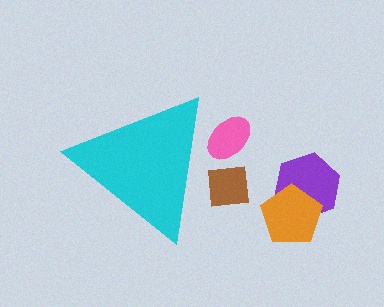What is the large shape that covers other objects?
A cyan triangle.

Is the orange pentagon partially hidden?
No, the orange pentagon is fully visible.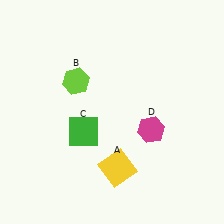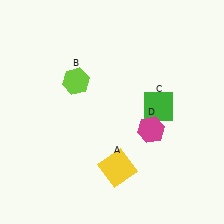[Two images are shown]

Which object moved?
The green square (C) moved right.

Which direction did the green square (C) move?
The green square (C) moved right.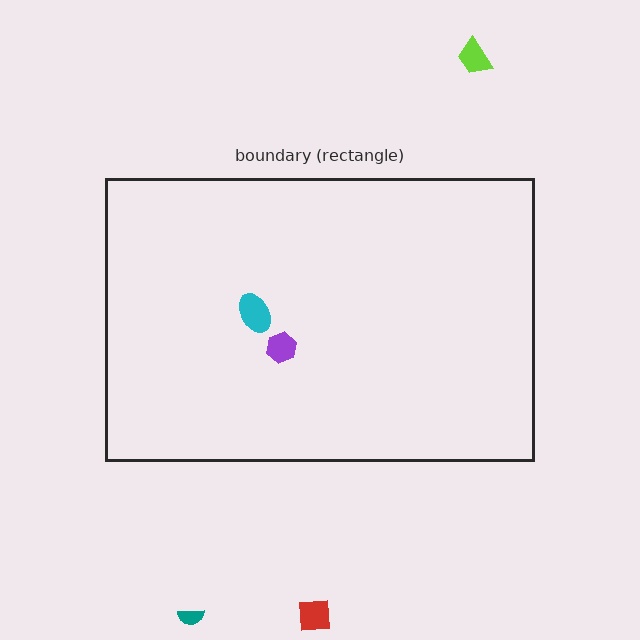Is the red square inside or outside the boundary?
Outside.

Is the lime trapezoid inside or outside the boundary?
Outside.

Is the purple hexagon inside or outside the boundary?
Inside.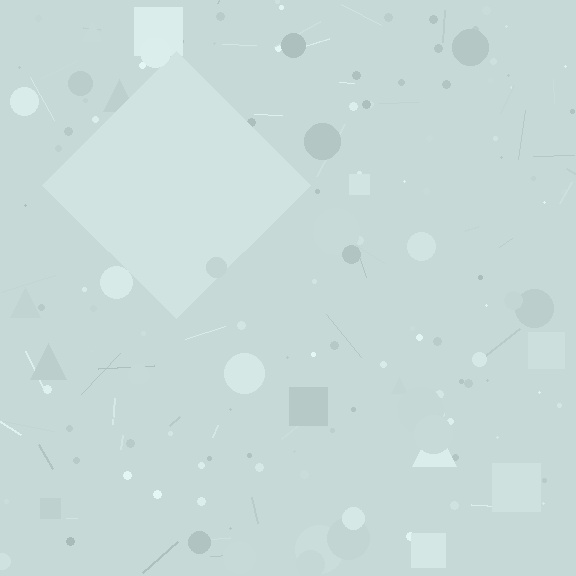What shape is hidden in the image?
A diamond is hidden in the image.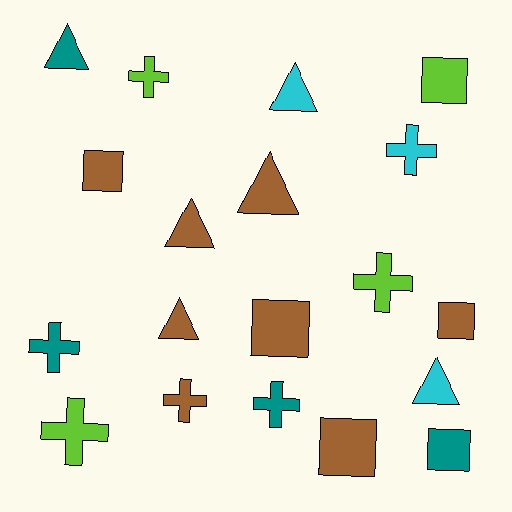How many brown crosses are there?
There is 1 brown cross.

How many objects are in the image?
There are 19 objects.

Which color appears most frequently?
Brown, with 8 objects.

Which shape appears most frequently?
Cross, with 7 objects.